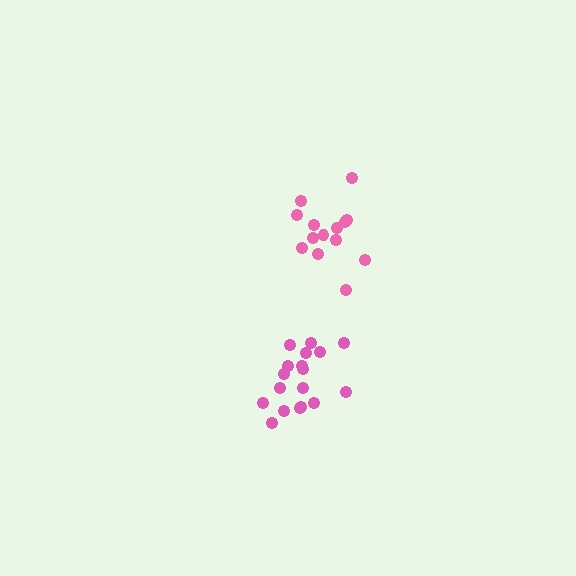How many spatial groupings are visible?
There are 2 spatial groupings.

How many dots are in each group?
Group 1: 14 dots, Group 2: 18 dots (32 total).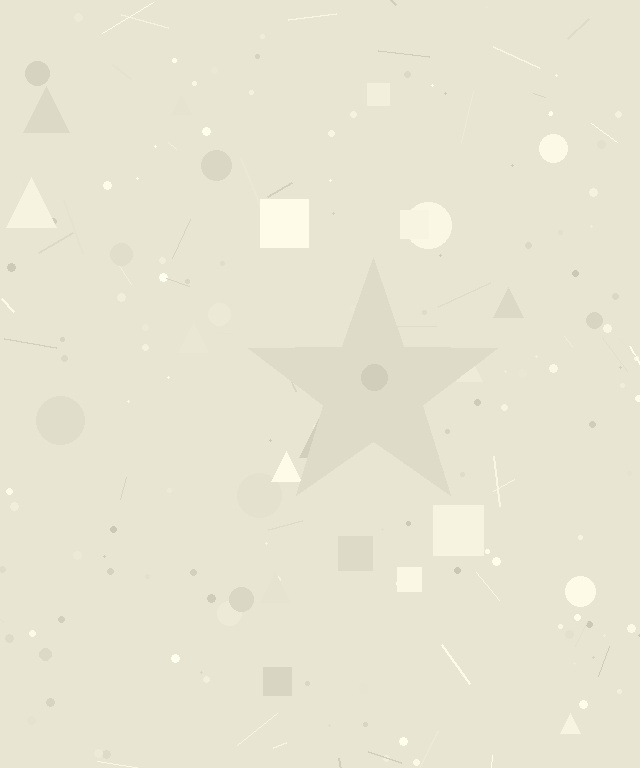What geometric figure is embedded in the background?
A star is embedded in the background.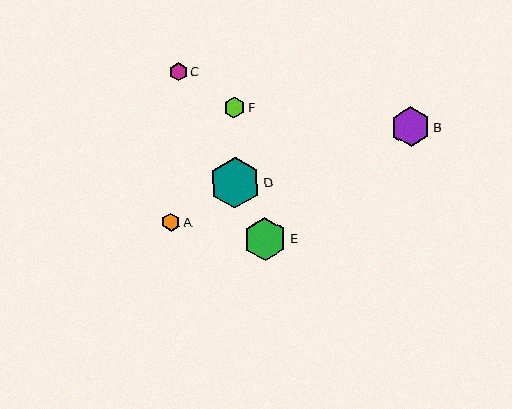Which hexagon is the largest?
Hexagon D is the largest with a size of approximately 51 pixels.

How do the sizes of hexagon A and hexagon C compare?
Hexagon A and hexagon C are approximately the same size.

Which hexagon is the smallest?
Hexagon C is the smallest with a size of approximately 17 pixels.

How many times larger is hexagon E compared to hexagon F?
Hexagon E is approximately 2.1 times the size of hexagon F.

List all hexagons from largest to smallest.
From largest to smallest: D, E, B, F, A, C.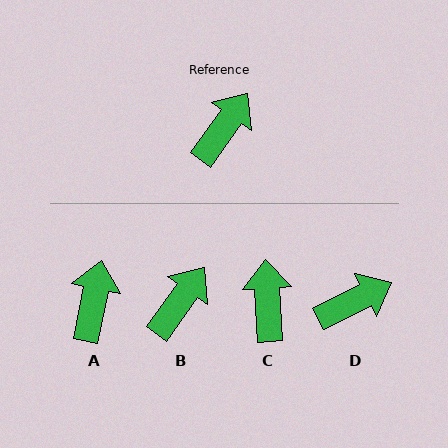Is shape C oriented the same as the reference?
No, it is off by about 39 degrees.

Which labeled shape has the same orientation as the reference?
B.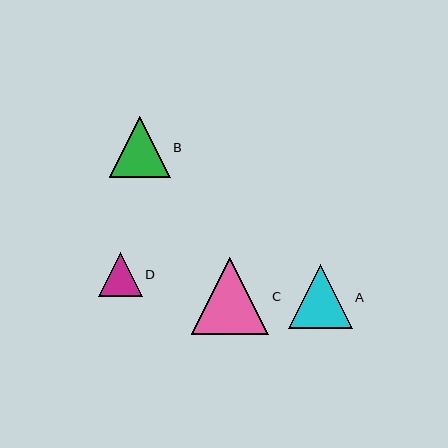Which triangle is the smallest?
Triangle D is the smallest with a size of approximately 44 pixels.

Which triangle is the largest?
Triangle C is the largest with a size of approximately 77 pixels.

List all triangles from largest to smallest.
From largest to smallest: C, A, B, D.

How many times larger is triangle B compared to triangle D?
Triangle B is approximately 1.4 times the size of triangle D.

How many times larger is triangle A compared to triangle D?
Triangle A is approximately 1.4 times the size of triangle D.